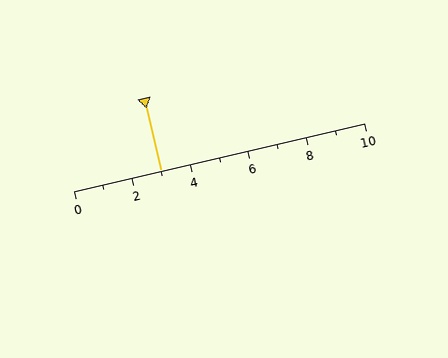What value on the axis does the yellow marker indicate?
The marker indicates approximately 3.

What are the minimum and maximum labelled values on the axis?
The axis runs from 0 to 10.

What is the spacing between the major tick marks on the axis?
The major ticks are spaced 2 apart.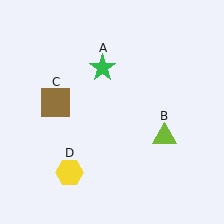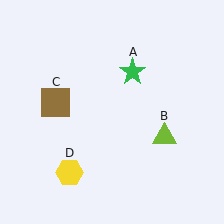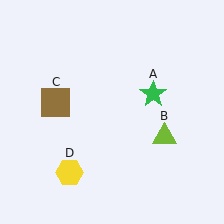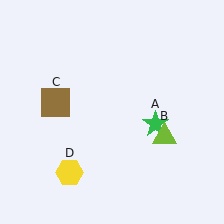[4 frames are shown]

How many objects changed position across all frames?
1 object changed position: green star (object A).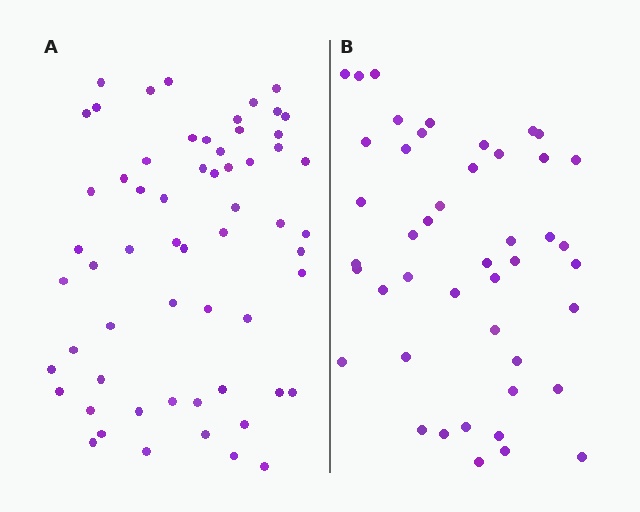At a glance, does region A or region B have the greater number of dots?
Region A (the left region) has more dots.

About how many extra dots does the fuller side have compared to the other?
Region A has approximately 15 more dots than region B.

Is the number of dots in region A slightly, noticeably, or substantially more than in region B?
Region A has noticeably more, but not dramatically so. The ratio is roughly 1.3 to 1.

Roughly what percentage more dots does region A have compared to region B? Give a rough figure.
About 35% more.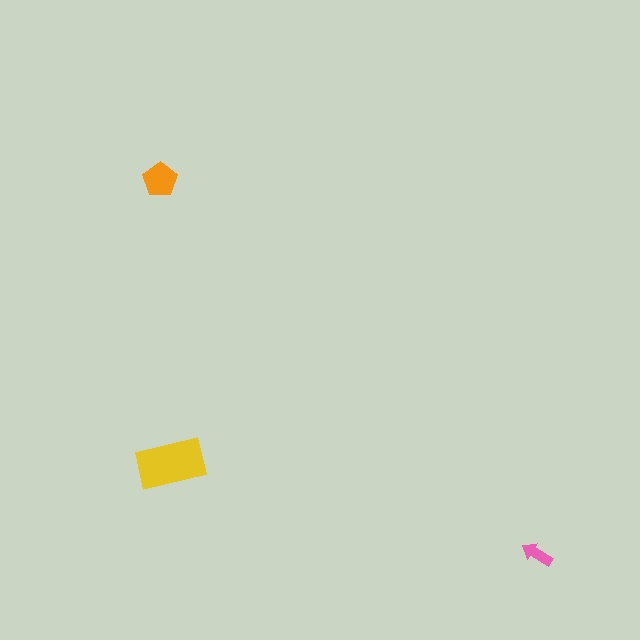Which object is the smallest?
The pink arrow.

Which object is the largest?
The yellow rectangle.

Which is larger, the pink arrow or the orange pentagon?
The orange pentagon.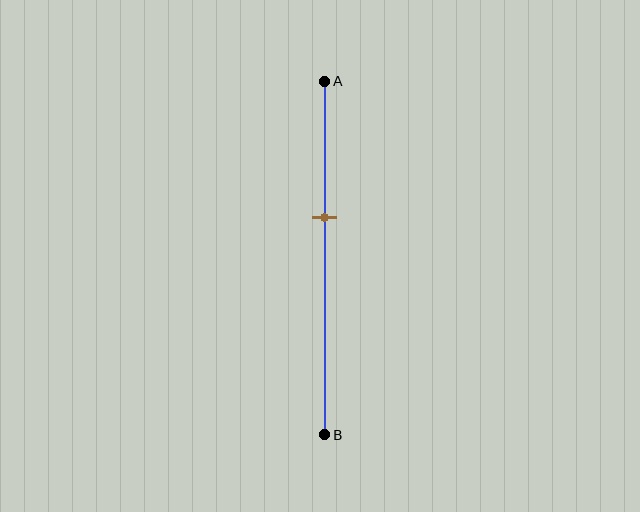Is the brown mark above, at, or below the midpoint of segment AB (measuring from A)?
The brown mark is above the midpoint of segment AB.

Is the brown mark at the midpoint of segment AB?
No, the mark is at about 40% from A, not at the 50% midpoint.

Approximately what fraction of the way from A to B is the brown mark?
The brown mark is approximately 40% of the way from A to B.